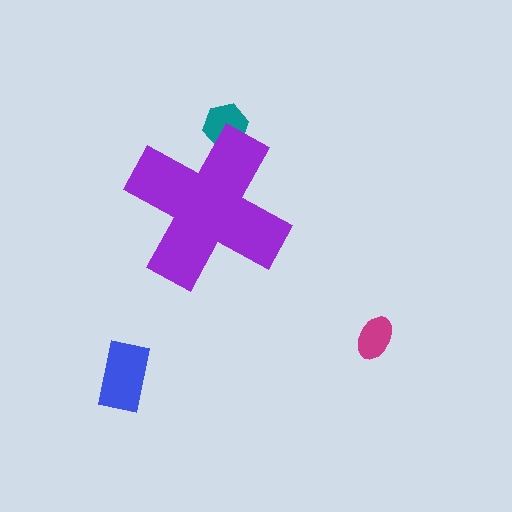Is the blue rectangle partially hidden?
No, the blue rectangle is fully visible.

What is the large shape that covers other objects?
A purple cross.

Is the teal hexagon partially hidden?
Yes, the teal hexagon is partially hidden behind the purple cross.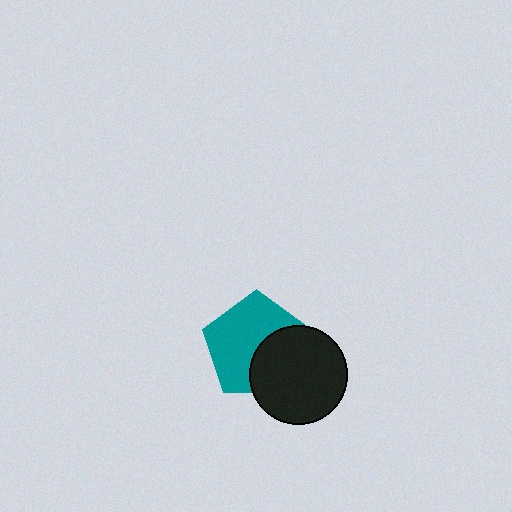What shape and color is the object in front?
The object in front is a black circle.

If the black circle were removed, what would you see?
You would see the complete teal pentagon.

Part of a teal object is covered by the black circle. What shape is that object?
It is a pentagon.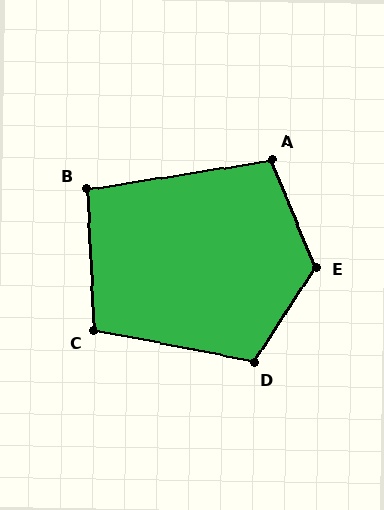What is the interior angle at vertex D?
Approximately 112 degrees (obtuse).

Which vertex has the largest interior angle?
E, at approximately 125 degrees.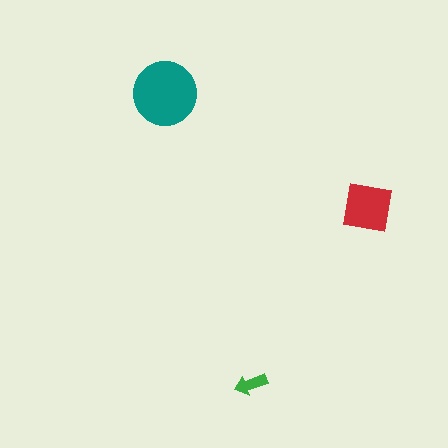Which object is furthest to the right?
The red square is rightmost.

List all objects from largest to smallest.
The teal circle, the red square, the green arrow.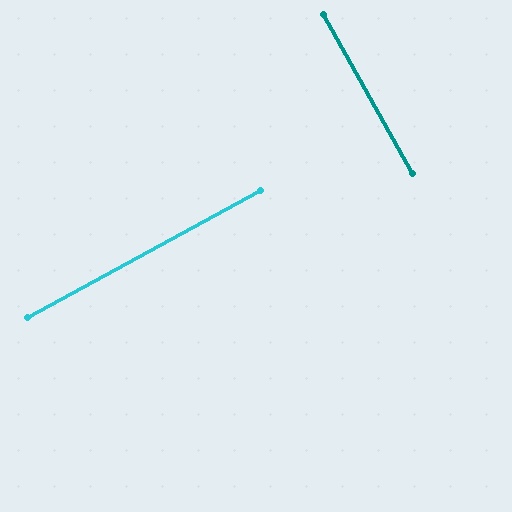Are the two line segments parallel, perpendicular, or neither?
Perpendicular — they meet at approximately 89°.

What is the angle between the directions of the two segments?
Approximately 89 degrees.